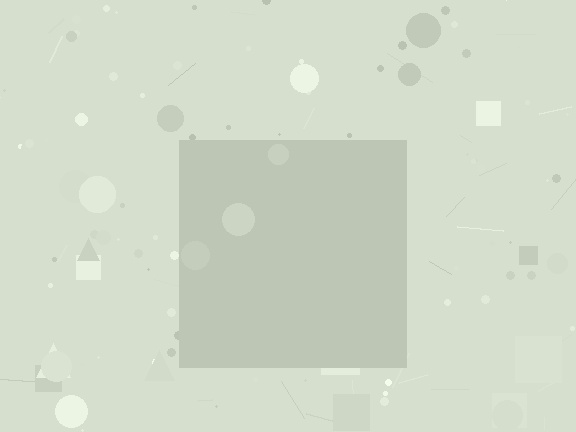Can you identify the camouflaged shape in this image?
The camouflaged shape is a square.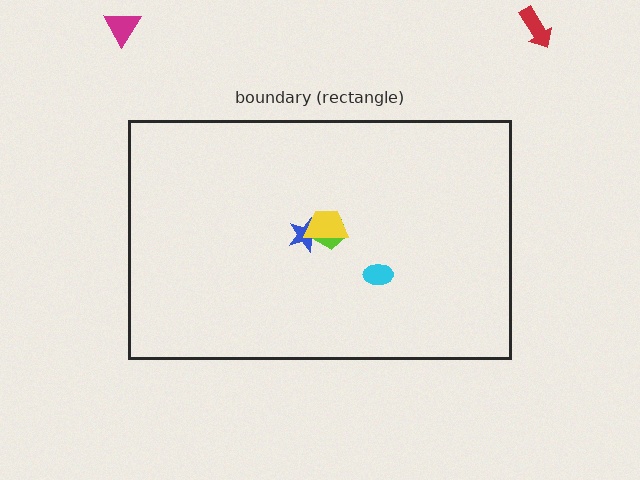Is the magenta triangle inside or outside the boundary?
Outside.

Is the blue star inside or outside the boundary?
Inside.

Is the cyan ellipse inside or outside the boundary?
Inside.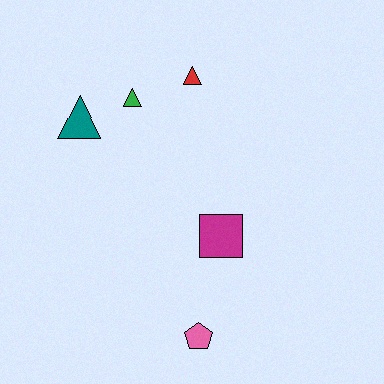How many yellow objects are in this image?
There are no yellow objects.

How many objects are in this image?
There are 5 objects.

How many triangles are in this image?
There are 3 triangles.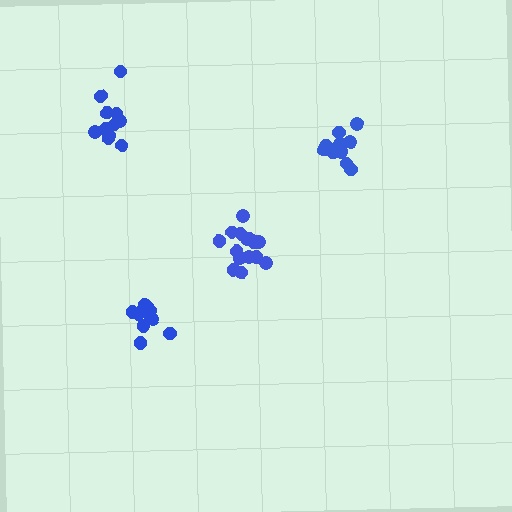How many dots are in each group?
Group 1: 12 dots, Group 2: 12 dots, Group 3: 11 dots, Group 4: 16 dots (51 total).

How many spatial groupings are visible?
There are 4 spatial groupings.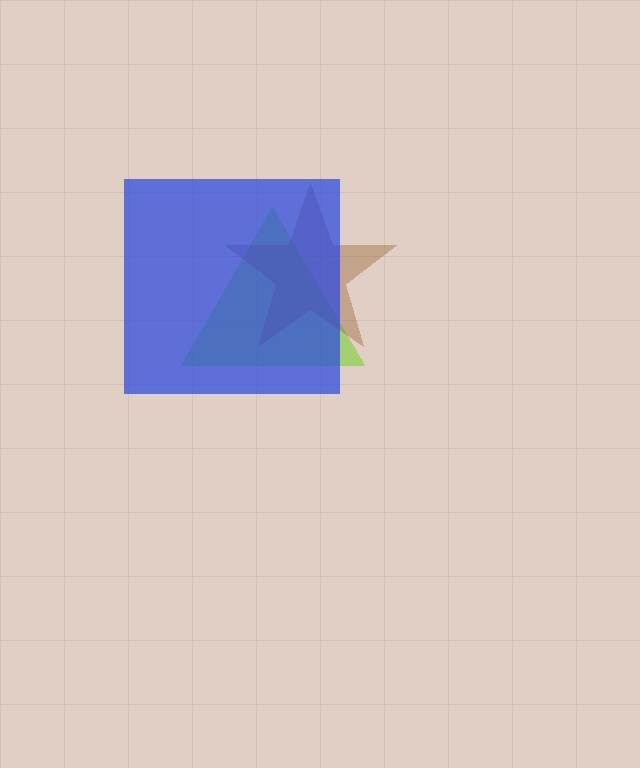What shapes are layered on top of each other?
The layered shapes are: a lime triangle, a brown star, a blue square.